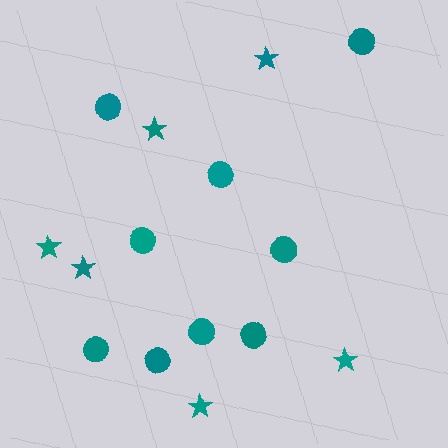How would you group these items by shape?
There are 2 groups: one group of circles (9) and one group of stars (6).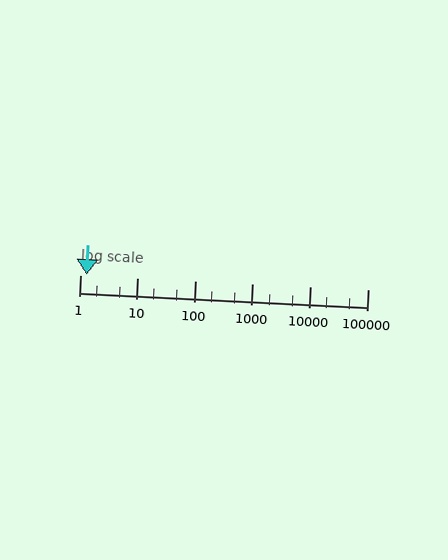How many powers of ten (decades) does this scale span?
The scale spans 5 decades, from 1 to 100000.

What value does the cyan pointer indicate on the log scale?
The pointer indicates approximately 1.3.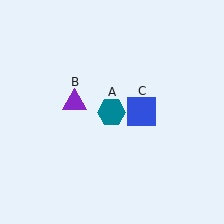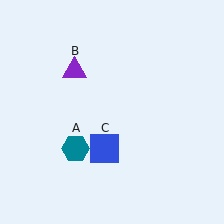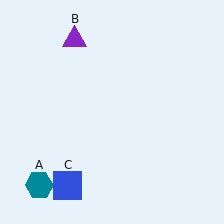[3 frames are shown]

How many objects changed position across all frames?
3 objects changed position: teal hexagon (object A), purple triangle (object B), blue square (object C).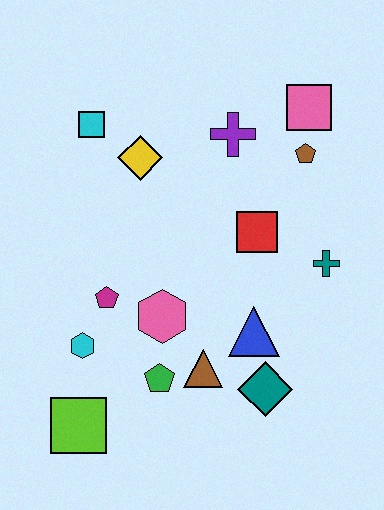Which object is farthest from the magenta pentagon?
The pink square is farthest from the magenta pentagon.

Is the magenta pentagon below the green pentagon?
No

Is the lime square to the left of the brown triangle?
Yes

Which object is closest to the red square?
The teal cross is closest to the red square.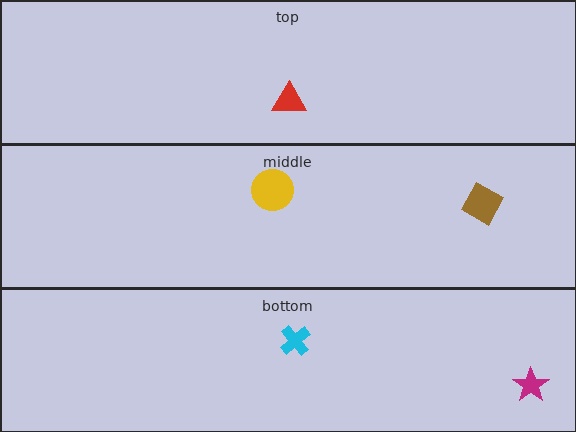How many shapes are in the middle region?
2.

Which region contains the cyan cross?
The bottom region.